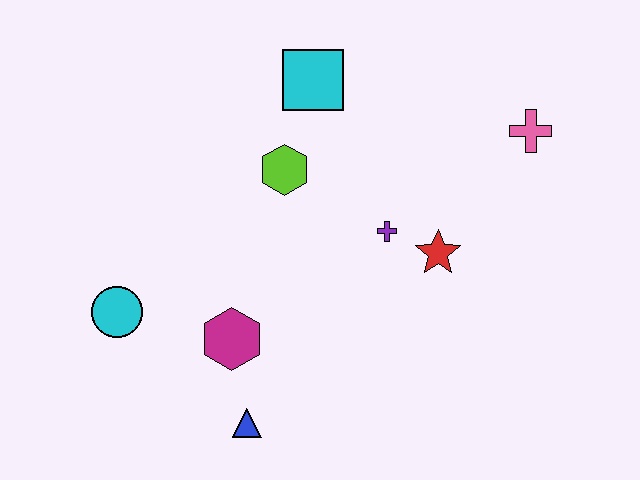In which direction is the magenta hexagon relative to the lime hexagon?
The magenta hexagon is below the lime hexagon.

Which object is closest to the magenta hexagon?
The blue triangle is closest to the magenta hexagon.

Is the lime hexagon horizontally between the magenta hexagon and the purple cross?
Yes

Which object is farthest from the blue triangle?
The pink cross is farthest from the blue triangle.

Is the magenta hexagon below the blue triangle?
No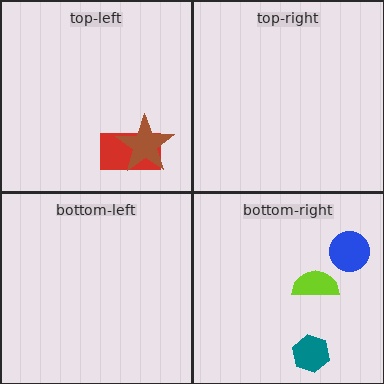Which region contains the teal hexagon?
The bottom-right region.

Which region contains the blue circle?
The bottom-right region.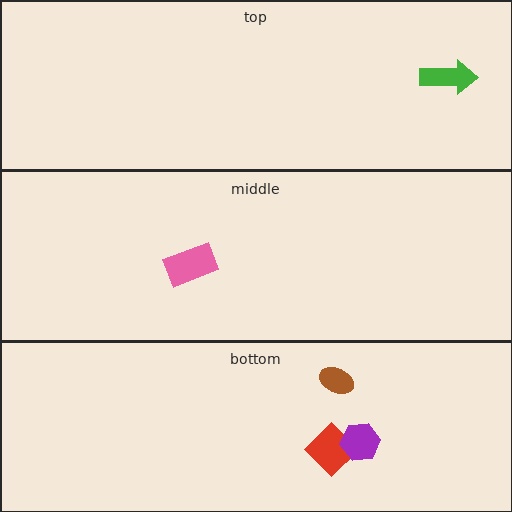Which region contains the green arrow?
The top region.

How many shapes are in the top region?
1.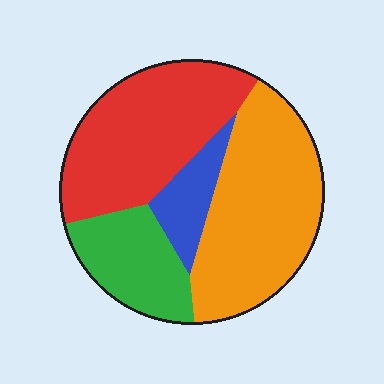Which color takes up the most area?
Orange, at roughly 40%.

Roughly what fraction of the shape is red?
Red covers 35% of the shape.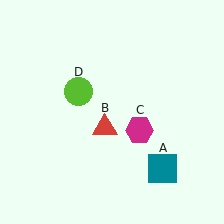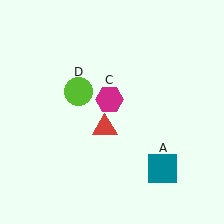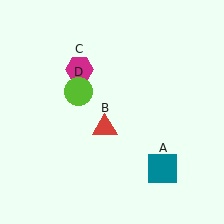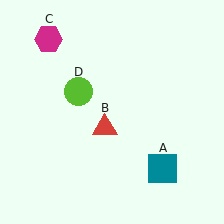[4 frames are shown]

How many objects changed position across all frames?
1 object changed position: magenta hexagon (object C).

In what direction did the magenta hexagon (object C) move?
The magenta hexagon (object C) moved up and to the left.